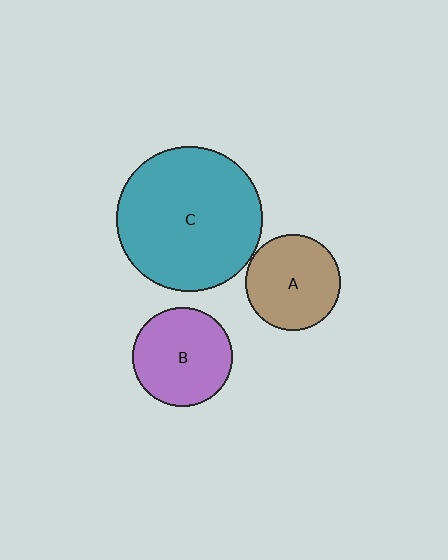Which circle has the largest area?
Circle C (teal).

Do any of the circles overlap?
No, none of the circles overlap.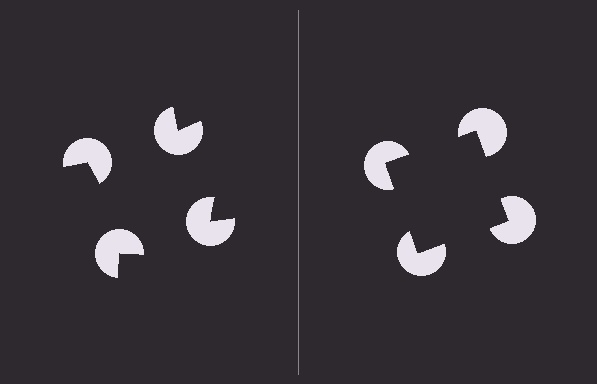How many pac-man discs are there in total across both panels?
8 — 4 on each side.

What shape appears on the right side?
An illusory square.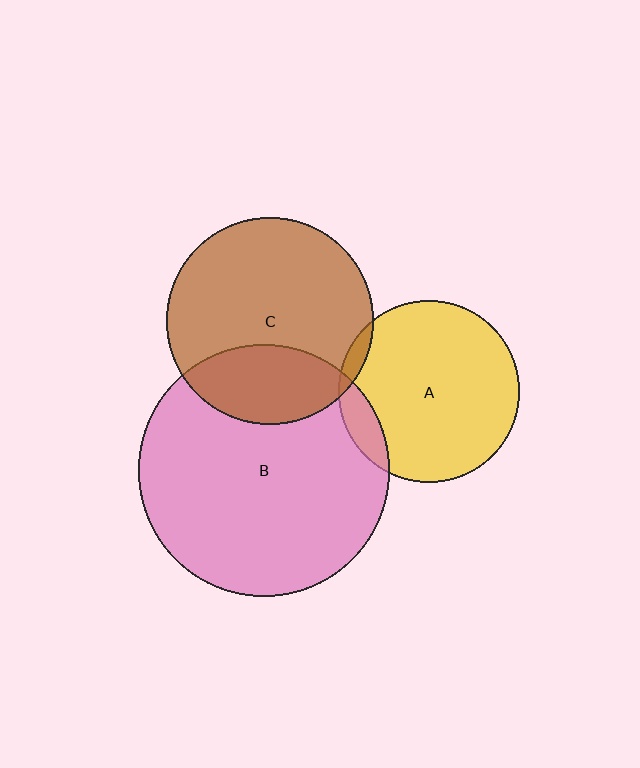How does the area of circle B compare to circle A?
Approximately 1.9 times.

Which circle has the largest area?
Circle B (pink).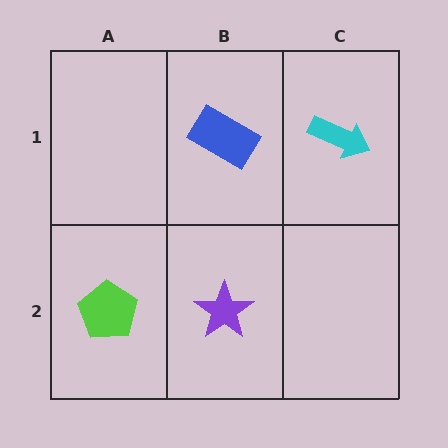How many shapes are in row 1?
2 shapes.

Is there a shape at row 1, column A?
No, that cell is empty.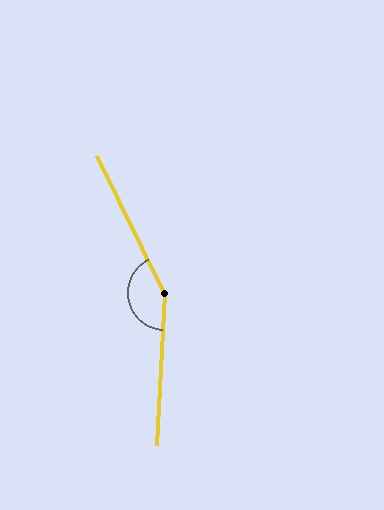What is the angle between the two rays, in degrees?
Approximately 151 degrees.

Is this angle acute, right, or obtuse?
It is obtuse.